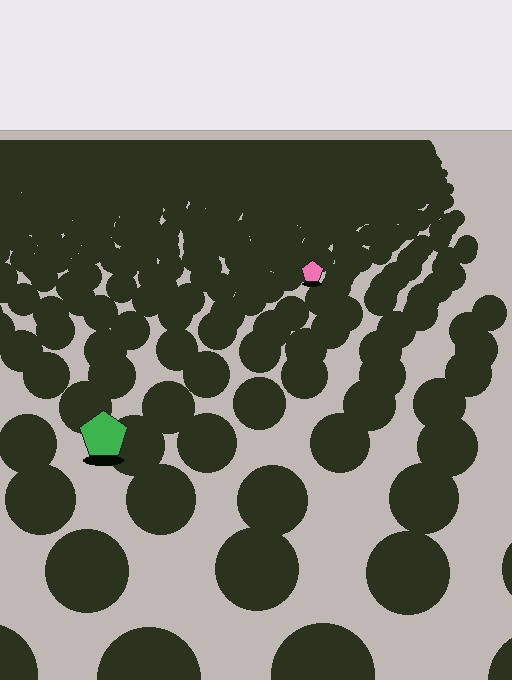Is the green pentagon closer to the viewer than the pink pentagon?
Yes. The green pentagon is closer — you can tell from the texture gradient: the ground texture is coarser near it.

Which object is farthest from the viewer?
The pink pentagon is farthest from the viewer. It appears smaller and the ground texture around it is denser.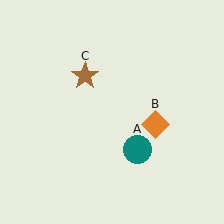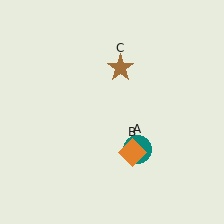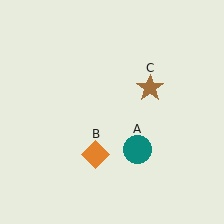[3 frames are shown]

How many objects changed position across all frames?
2 objects changed position: orange diamond (object B), brown star (object C).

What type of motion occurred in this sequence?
The orange diamond (object B), brown star (object C) rotated clockwise around the center of the scene.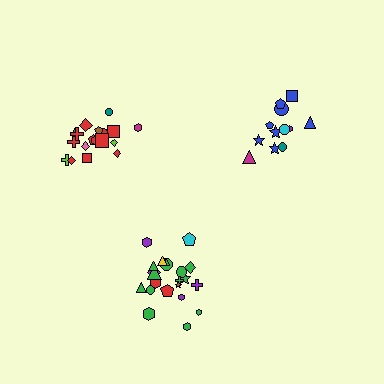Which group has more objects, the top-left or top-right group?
The top-left group.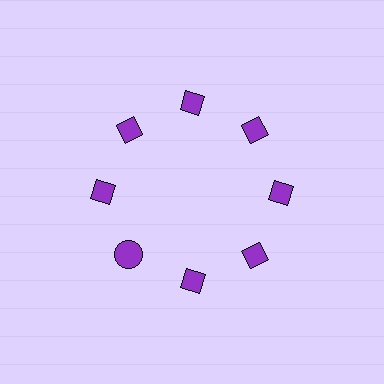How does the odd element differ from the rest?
It has a different shape: circle instead of diamond.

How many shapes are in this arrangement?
There are 8 shapes arranged in a ring pattern.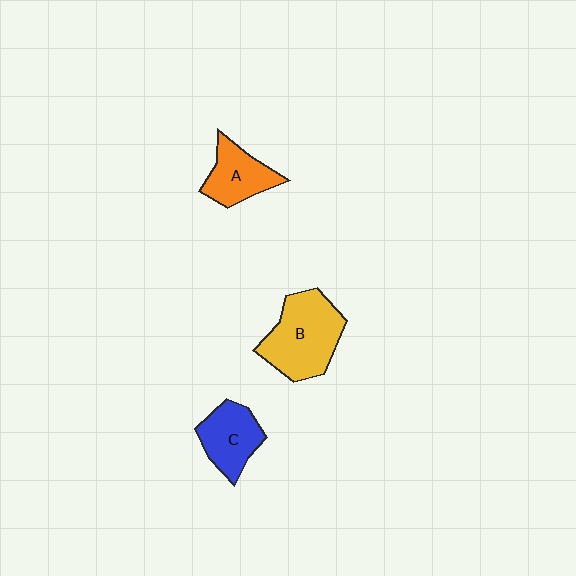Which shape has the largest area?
Shape B (yellow).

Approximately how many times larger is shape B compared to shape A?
Approximately 1.6 times.